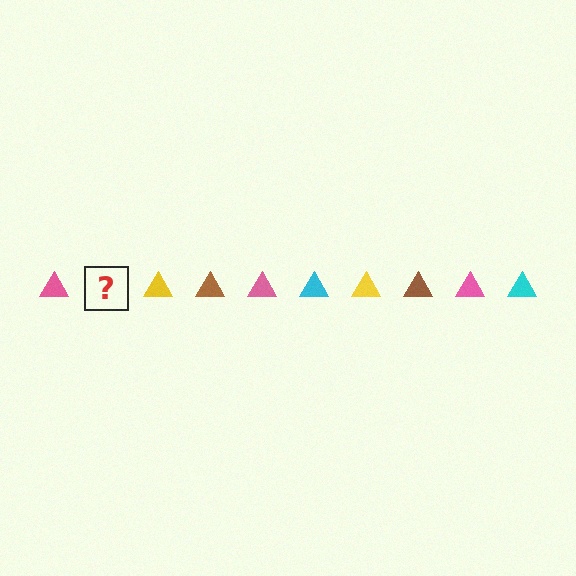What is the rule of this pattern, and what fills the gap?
The rule is that the pattern cycles through pink, cyan, yellow, brown triangles. The gap should be filled with a cyan triangle.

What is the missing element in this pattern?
The missing element is a cyan triangle.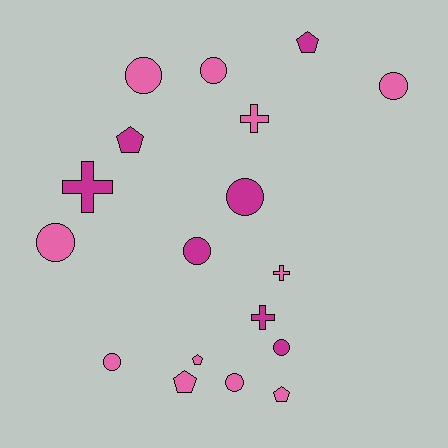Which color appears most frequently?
Pink, with 11 objects.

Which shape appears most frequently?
Circle, with 9 objects.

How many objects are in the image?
There are 18 objects.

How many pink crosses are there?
There are 2 pink crosses.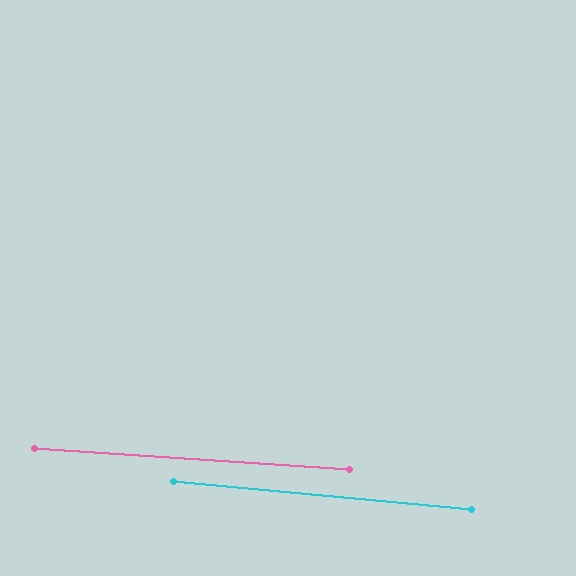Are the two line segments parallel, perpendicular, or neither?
Parallel — their directions differ by only 1.6°.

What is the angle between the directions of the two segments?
Approximately 2 degrees.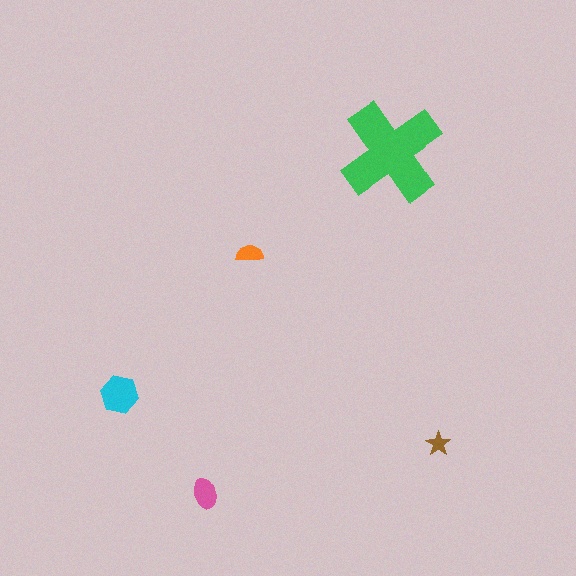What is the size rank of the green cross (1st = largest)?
1st.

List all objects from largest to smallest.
The green cross, the cyan hexagon, the pink ellipse, the orange semicircle, the brown star.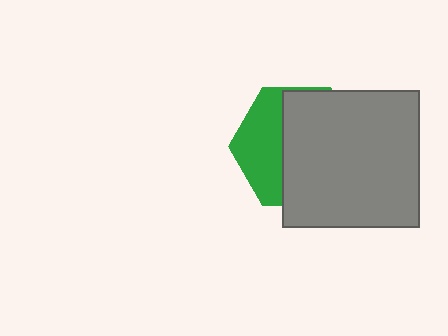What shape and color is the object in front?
The object in front is a gray square.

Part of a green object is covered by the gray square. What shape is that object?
It is a hexagon.